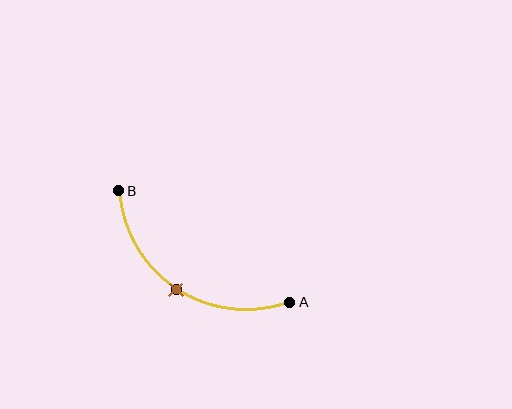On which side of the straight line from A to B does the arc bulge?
The arc bulges below the straight line connecting A and B.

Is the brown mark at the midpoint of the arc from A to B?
Yes. The brown mark lies on the arc at equal arc-length from both A and B — it is the arc midpoint.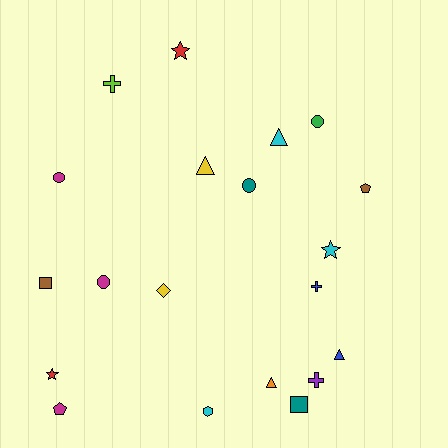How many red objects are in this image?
There are 2 red objects.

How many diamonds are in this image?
There is 1 diamond.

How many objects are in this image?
There are 20 objects.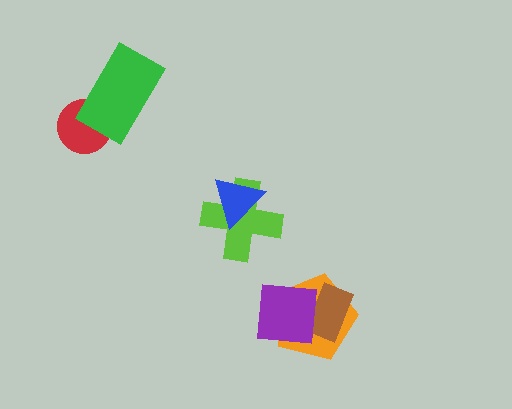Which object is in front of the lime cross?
The blue triangle is in front of the lime cross.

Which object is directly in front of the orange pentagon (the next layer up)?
The brown rectangle is directly in front of the orange pentagon.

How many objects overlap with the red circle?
1 object overlaps with the red circle.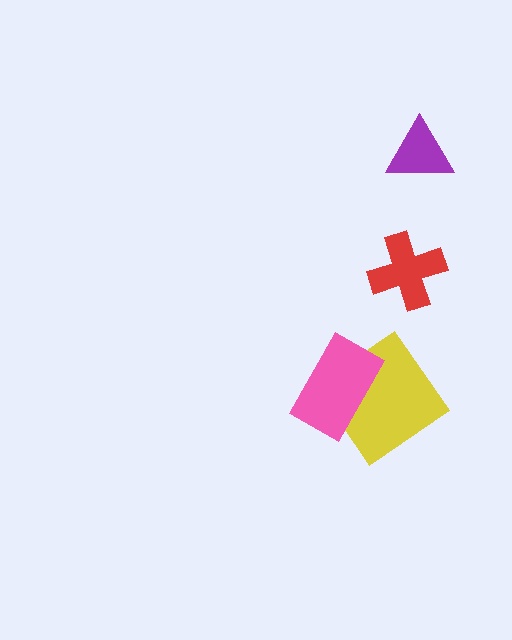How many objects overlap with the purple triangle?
0 objects overlap with the purple triangle.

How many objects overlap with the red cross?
0 objects overlap with the red cross.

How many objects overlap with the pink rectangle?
1 object overlaps with the pink rectangle.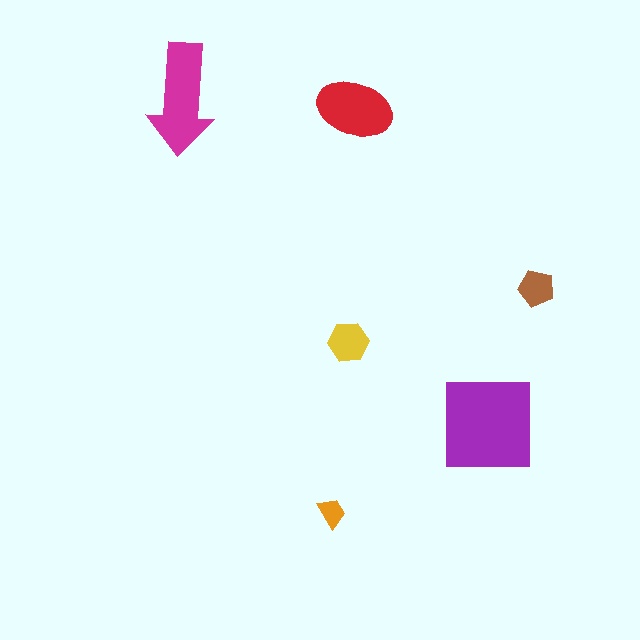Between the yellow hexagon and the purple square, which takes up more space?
The purple square.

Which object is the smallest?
The orange trapezoid.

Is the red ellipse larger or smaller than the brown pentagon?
Larger.